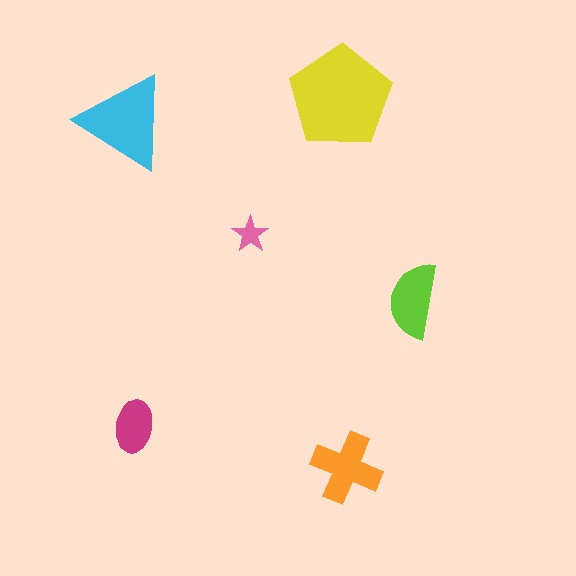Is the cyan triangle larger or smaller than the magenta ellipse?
Larger.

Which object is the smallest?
The pink star.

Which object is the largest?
The yellow pentagon.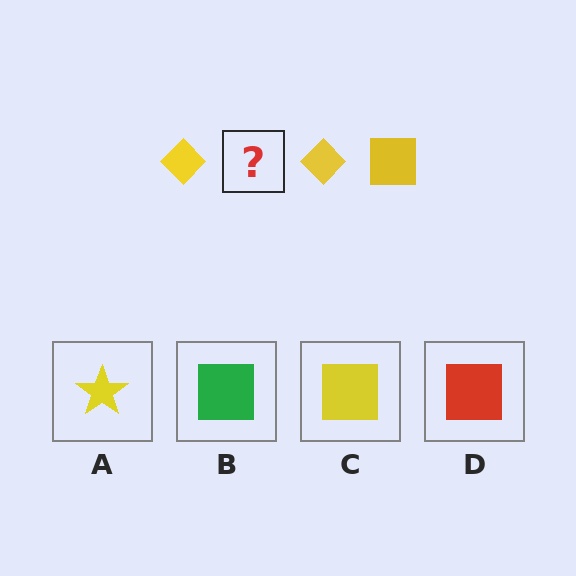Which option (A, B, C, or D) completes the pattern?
C.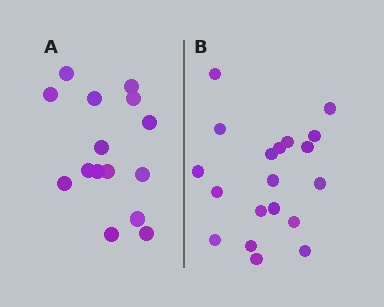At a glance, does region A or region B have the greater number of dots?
Region B (the right region) has more dots.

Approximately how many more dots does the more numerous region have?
Region B has about 4 more dots than region A.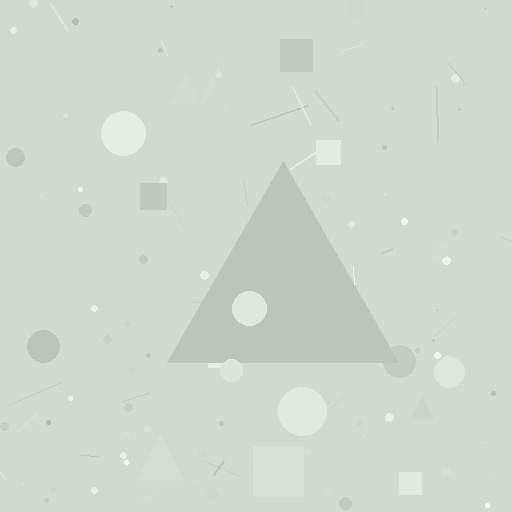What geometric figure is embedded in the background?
A triangle is embedded in the background.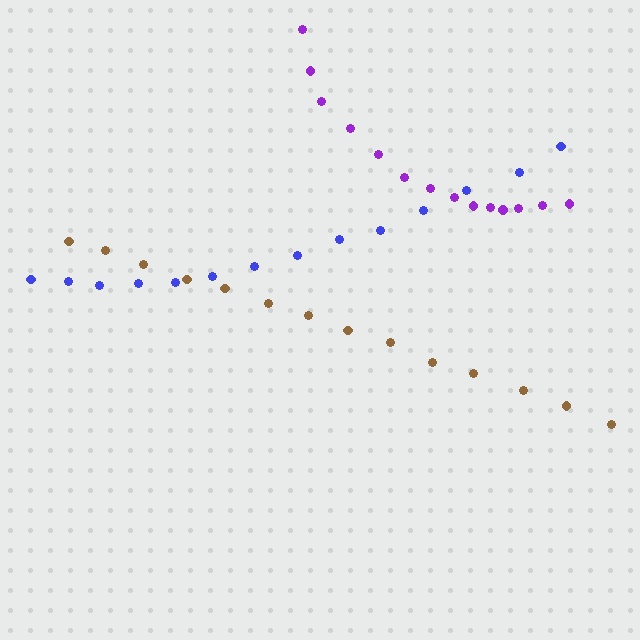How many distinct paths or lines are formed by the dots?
There are 3 distinct paths.